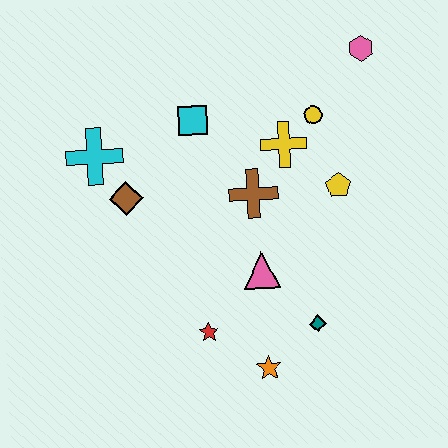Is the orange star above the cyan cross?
No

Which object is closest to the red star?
The orange star is closest to the red star.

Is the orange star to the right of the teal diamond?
No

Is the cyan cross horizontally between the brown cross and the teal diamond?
No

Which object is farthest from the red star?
The pink hexagon is farthest from the red star.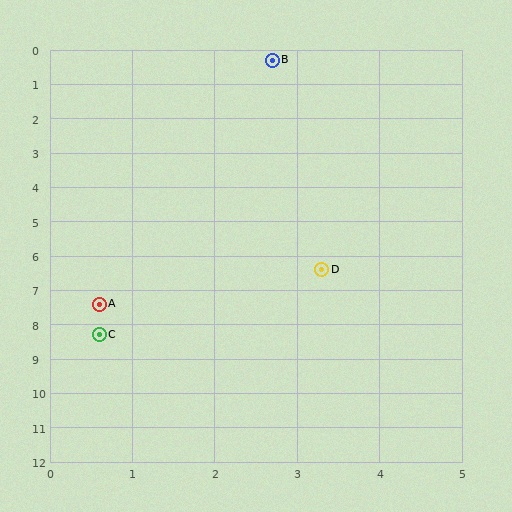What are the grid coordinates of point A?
Point A is at approximately (0.6, 7.4).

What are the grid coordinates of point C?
Point C is at approximately (0.6, 8.3).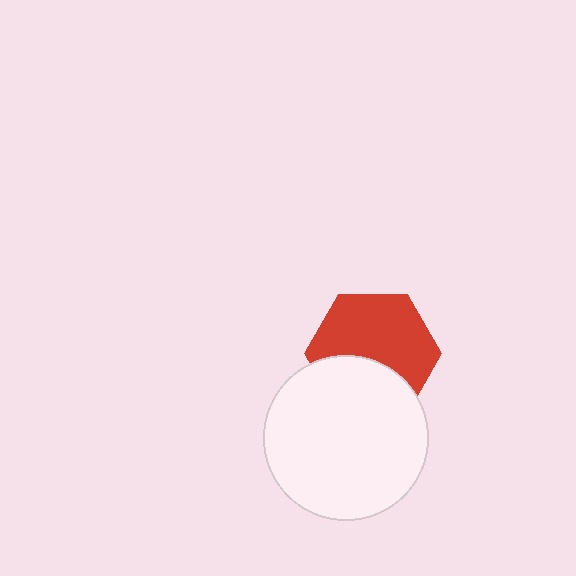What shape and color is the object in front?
The object in front is a white circle.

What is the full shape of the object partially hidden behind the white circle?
The partially hidden object is a red hexagon.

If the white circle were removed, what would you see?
You would see the complete red hexagon.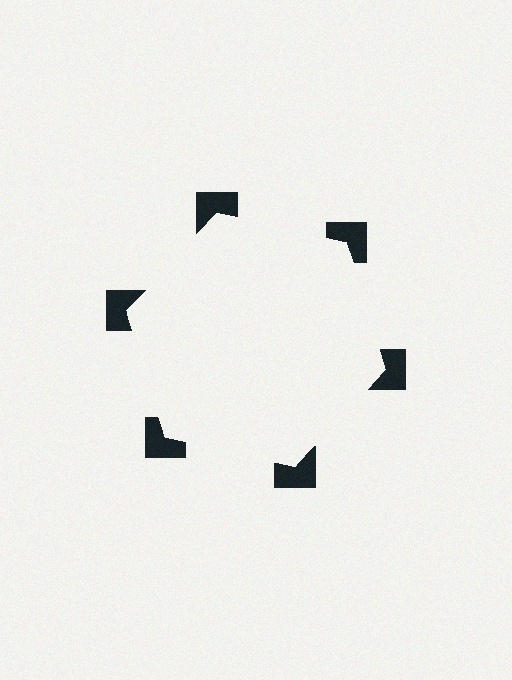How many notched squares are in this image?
There are 6 — one at each vertex of the illusory hexagon.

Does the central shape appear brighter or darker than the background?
It typically appears slightly brighter than the background, even though no actual brightness change is drawn.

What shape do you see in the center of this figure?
An illusory hexagon — its edges are inferred from the aligned wedge cuts in the notched squares, not physically drawn.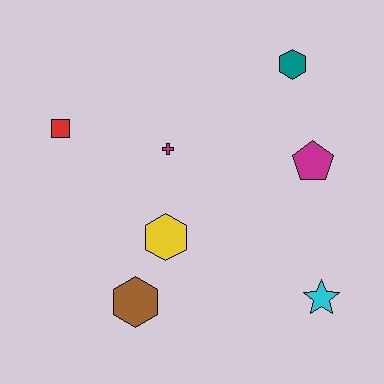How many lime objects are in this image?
There are no lime objects.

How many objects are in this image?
There are 7 objects.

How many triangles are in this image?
There are no triangles.